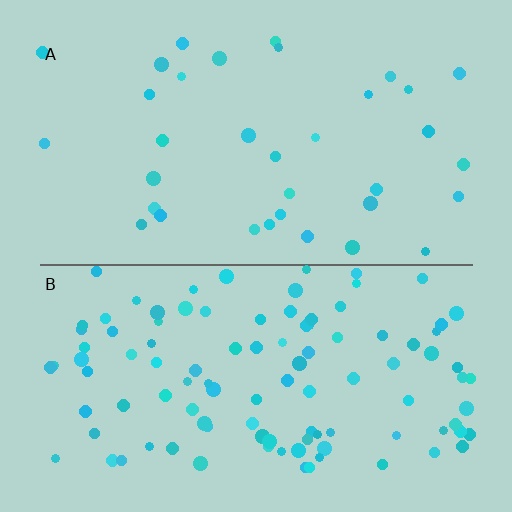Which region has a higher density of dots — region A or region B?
B (the bottom).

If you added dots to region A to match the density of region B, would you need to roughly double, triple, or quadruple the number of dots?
Approximately triple.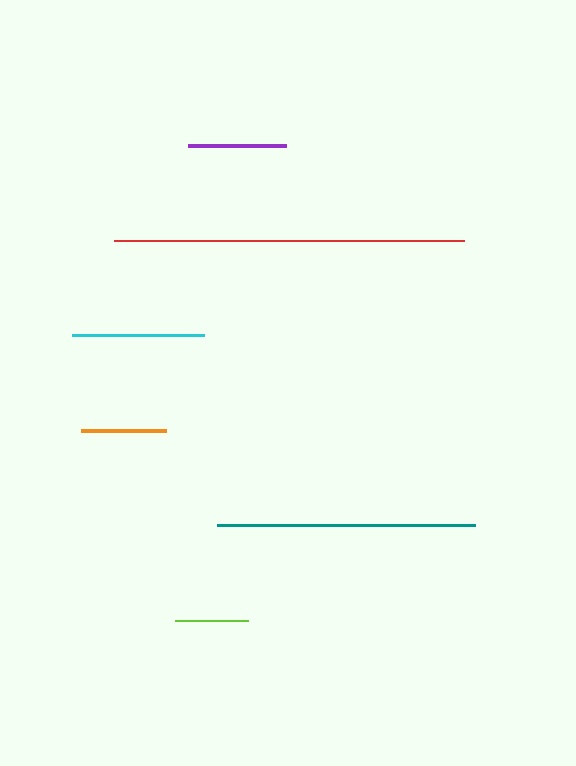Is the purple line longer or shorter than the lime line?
The purple line is longer than the lime line.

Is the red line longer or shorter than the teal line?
The red line is longer than the teal line.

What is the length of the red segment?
The red segment is approximately 350 pixels long.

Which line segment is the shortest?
The lime line is the shortest at approximately 72 pixels.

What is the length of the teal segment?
The teal segment is approximately 258 pixels long.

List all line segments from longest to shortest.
From longest to shortest: red, teal, cyan, purple, orange, lime.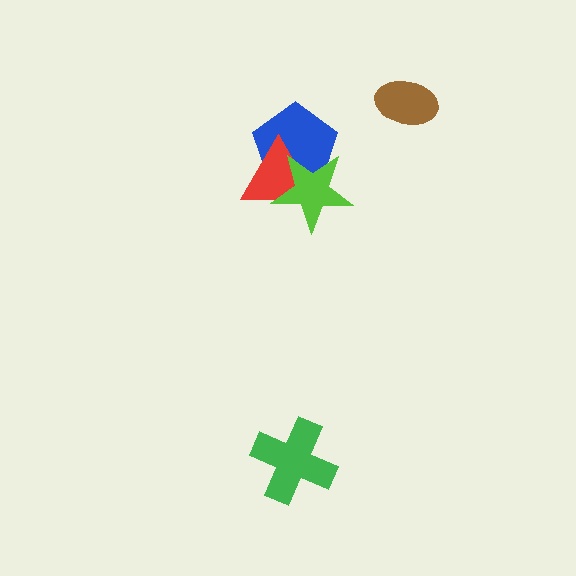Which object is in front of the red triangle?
The lime star is in front of the red triangle.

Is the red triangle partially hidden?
Yes, it is partially covered by another shape.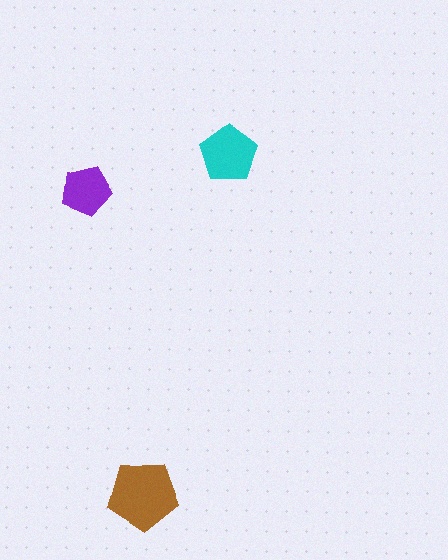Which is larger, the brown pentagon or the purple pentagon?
The brown one.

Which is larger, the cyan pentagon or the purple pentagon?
The cyan one.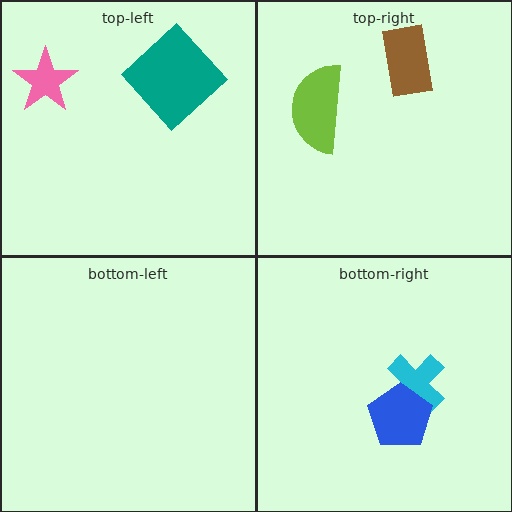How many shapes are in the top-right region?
2.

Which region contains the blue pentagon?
The bottom-right region.